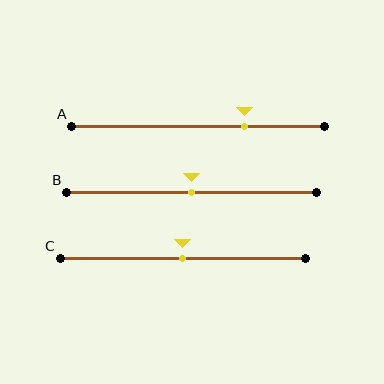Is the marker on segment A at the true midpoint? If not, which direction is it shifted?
No, the marker on segment A is shifted to the right by about 19% of the segment length.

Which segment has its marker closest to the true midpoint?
Segment B has its marker closest to the true midpoint.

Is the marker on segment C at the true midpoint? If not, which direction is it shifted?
Yes, the marker on segment C is at the true midpoint.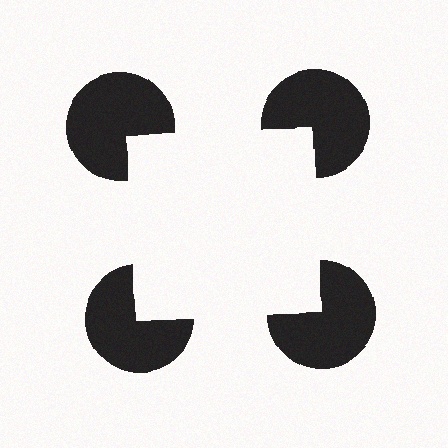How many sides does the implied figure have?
4 sides.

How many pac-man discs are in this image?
There are 4 — one at each vertex of the illusory square.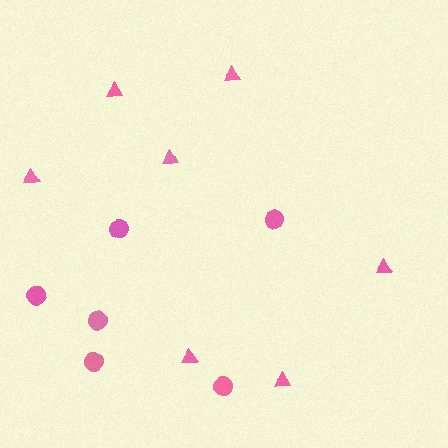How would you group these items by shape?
There are 2 groups: one group of triangles (7) and one group of circles (6).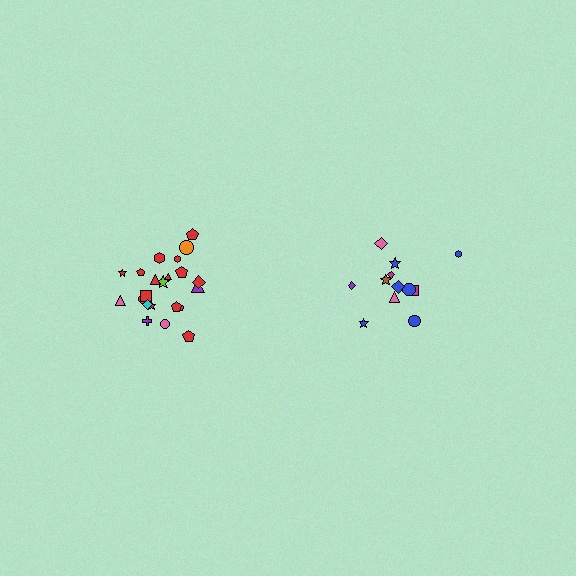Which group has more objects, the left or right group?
The left group.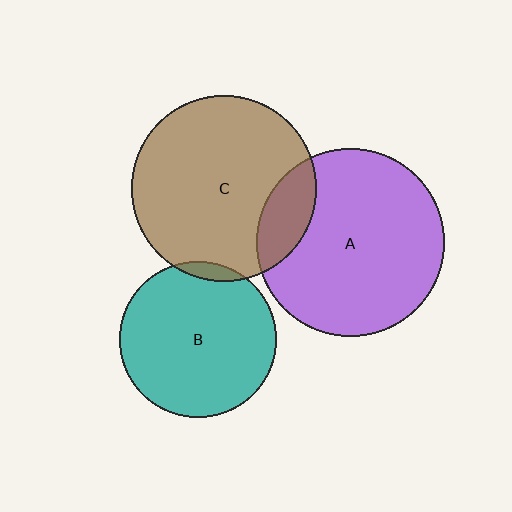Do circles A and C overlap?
Yes.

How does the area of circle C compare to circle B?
Approximately 1.4 times.